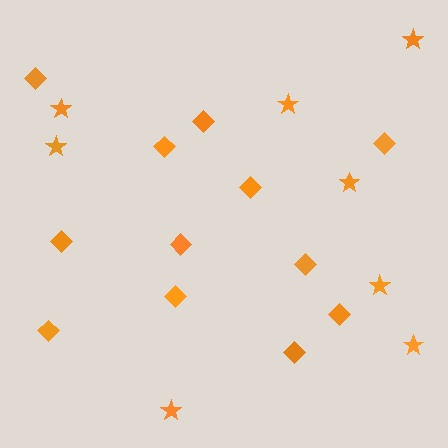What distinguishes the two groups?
There are 2 groups: one group of diamonds (12) and one group of stars (8).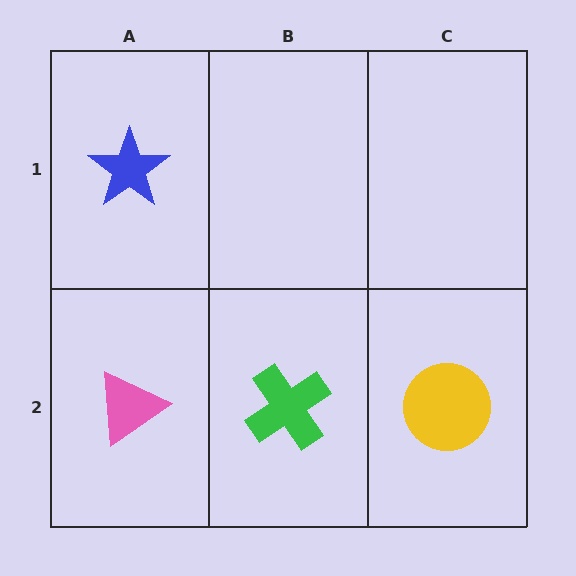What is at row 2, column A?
A pink triangle.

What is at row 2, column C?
A yellow circle.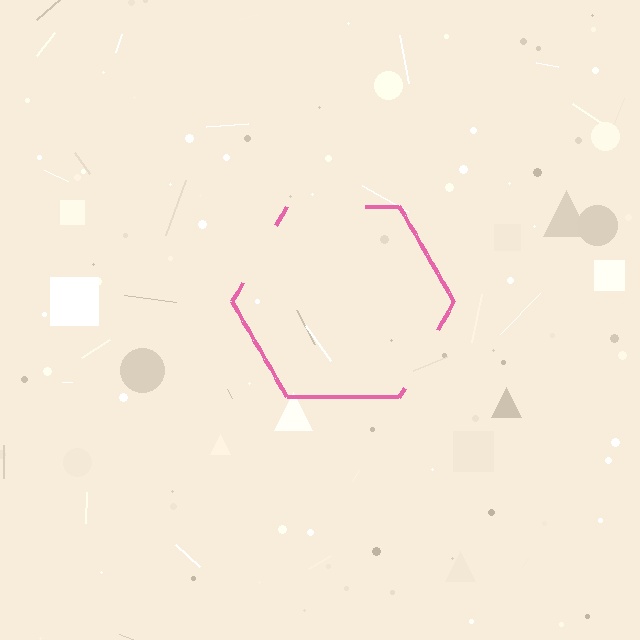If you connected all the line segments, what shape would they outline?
They would outline a hexagon.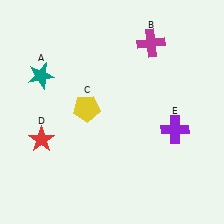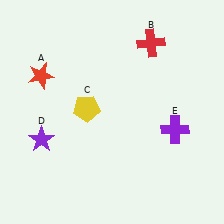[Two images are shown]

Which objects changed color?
A changed from teal to red. B changed from magenta to red. D changed from red to purple.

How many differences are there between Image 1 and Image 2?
There are 3 differences between the two images.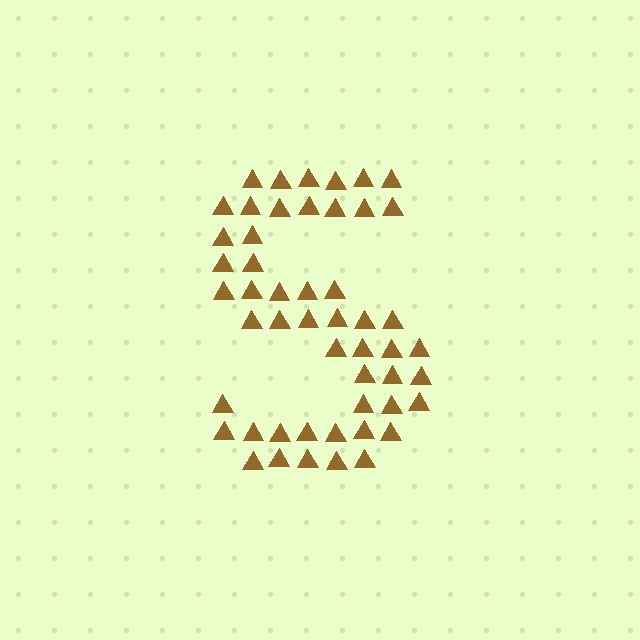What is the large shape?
The large shape is the letter S.